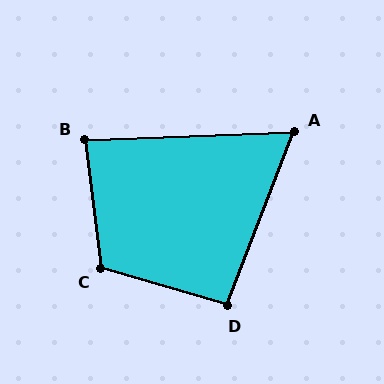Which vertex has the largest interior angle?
C, at approximately 113 degrees.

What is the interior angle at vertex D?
Approximately 95 degrees (approximately right).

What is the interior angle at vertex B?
Approximately 85 degrees (approximately right).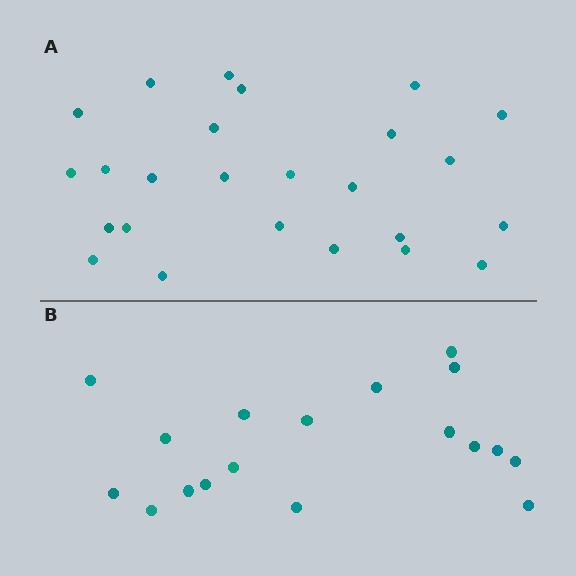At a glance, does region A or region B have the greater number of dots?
Region A (the top region) has more dots.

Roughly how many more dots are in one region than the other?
Region A has roughly 8 or so more dots than region B.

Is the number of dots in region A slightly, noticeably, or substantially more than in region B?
Region A has noticeably more, but not dramatically so. The ratio is roughly 1.4 to 1.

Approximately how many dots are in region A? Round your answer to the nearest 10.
About 20 dots. (The exact count is 25, which rounds to 20.)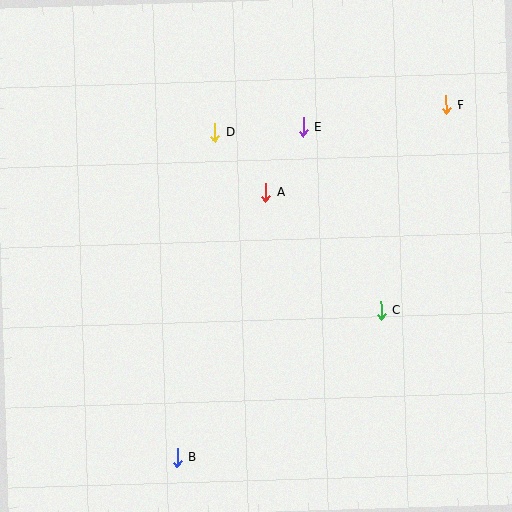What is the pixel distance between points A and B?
The distance between A and B is 280 pixels.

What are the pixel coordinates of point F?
Point F is at (446, 105).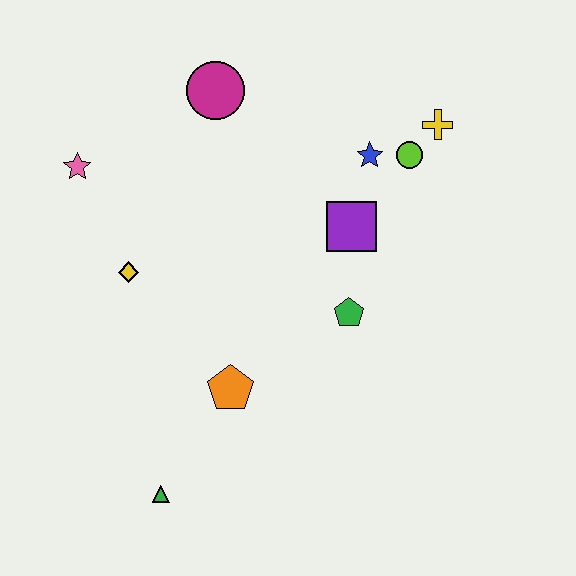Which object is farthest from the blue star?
The green triangle is farthest from the blue star.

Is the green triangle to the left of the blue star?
Yes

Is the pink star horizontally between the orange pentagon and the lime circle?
No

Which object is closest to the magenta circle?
The pink star is closest to the magenta circle.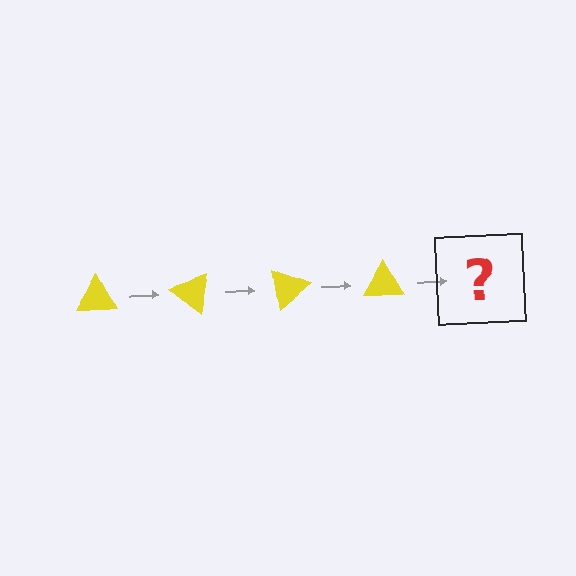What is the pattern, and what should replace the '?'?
The pattern is that the triangle rotates 40 degrees each step. The '?' should be a yellow triangle rotated 160 degrees.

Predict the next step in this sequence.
The next step is a yellow triangle rotated 160 degrees.